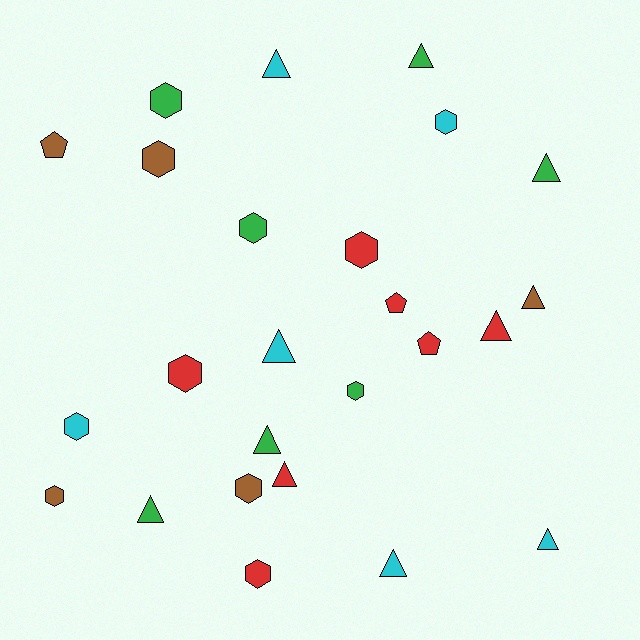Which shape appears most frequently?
Hexagon, with 11 objects.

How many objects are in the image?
There are 25 objects.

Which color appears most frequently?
Red, with 7 objects.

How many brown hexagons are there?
There are 3 brown hexagons.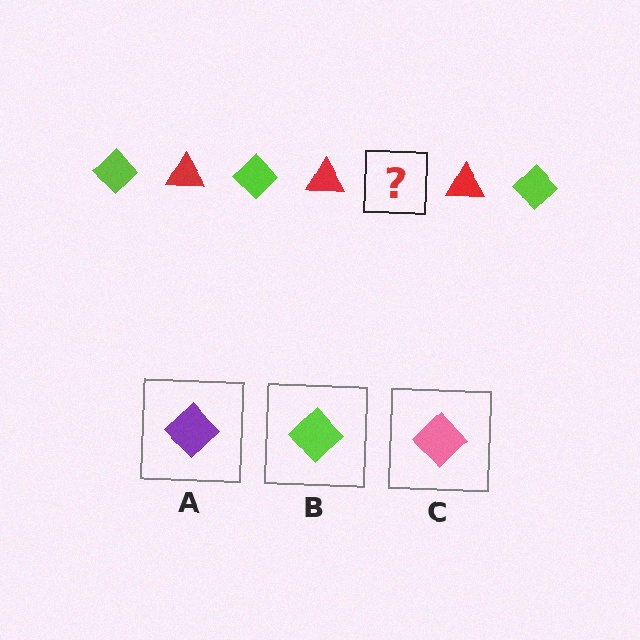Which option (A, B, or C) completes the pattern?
B.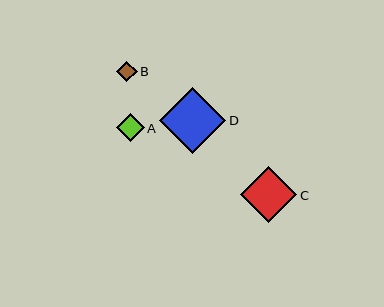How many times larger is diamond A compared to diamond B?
Diamond A is approximately 1.3 times the size of diamond B.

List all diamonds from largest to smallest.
From largest to smallest: D, C, A, B.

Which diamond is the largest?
Diamond D is the largest with a size of approximately 66 pixels.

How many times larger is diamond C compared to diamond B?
Diamond C is approximately 2.7 times the size of diamond B.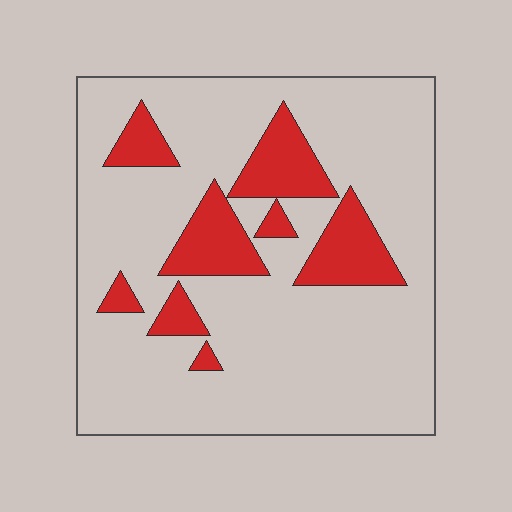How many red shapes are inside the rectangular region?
8.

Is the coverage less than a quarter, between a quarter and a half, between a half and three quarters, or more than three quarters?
Less than a quarter.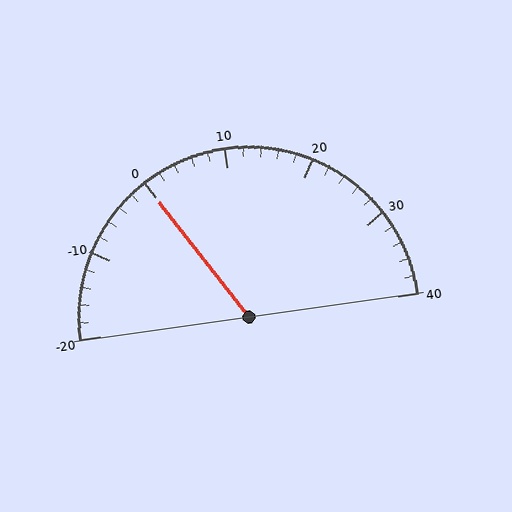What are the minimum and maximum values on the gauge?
The gauge ranges from -20 to 40.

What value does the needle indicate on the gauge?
The needle indicates approximately 0.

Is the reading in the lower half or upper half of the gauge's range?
The reading is in the lower half of the range (-20 to 40).